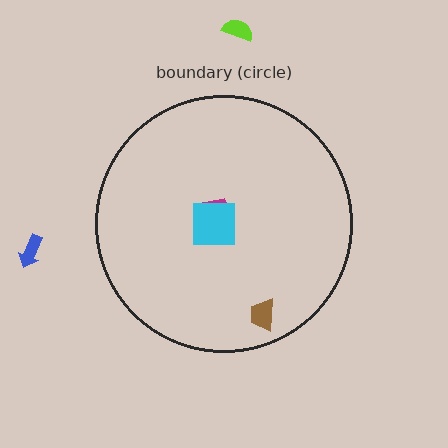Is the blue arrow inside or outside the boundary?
Outside.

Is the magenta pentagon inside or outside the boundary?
Inside.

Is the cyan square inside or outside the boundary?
Inside.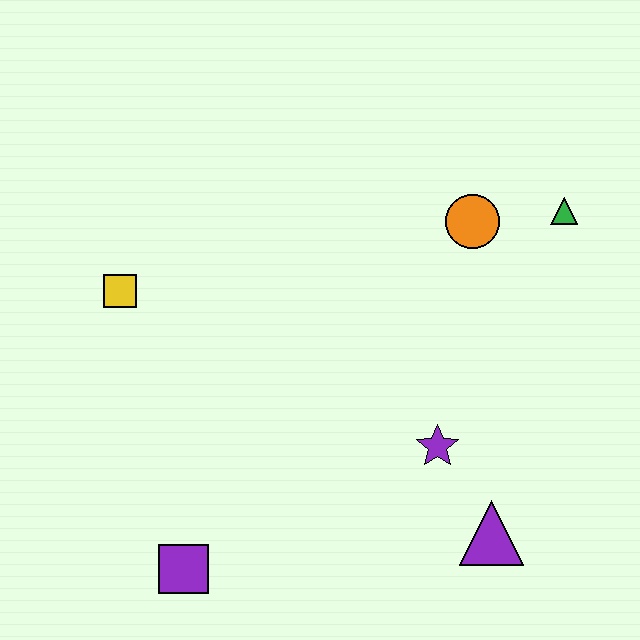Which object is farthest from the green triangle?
The purple square is farthest from the green triangle.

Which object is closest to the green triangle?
The orange circle is closest to the green triangle.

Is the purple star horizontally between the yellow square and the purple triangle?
Yes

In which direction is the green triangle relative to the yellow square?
The green triangle is to the right of the yellow square.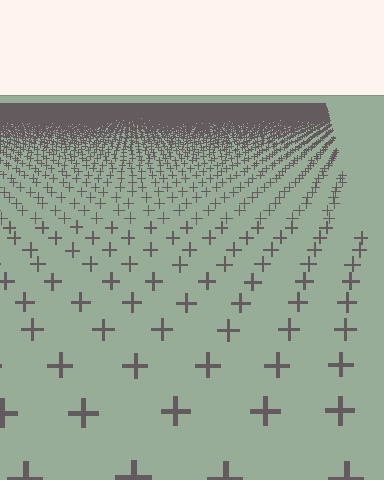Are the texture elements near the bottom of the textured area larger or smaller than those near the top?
Larger. Near the bottom, elements are closer to the viewer and appear at a bigger on-screen size.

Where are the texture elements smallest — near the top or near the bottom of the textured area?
Near the top.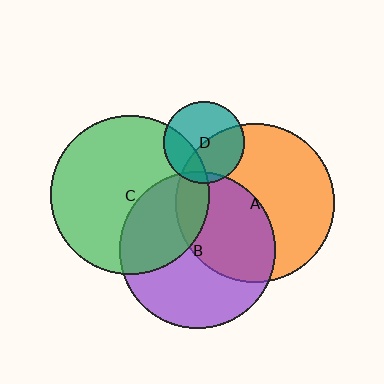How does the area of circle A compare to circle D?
Approximately 3.8 times.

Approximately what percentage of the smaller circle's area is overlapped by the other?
Approximately 5%.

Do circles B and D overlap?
Yes.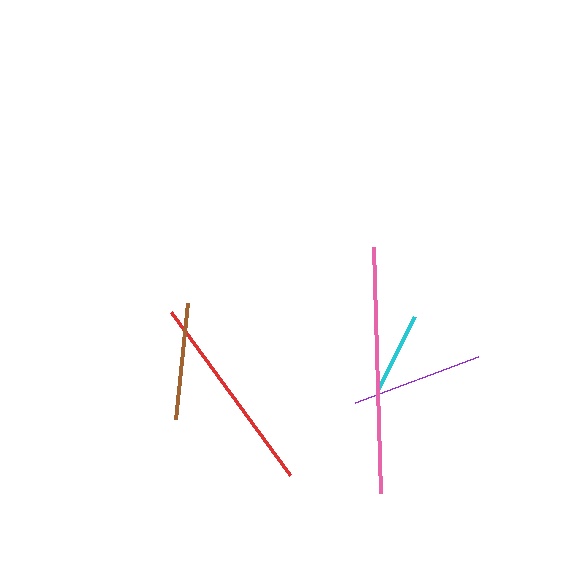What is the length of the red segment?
The red segment is approximately 202 pixels long.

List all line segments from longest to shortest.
From longest to shortest: pink, red, purple, brown, cyan.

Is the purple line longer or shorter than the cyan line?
The purple line is longer than the cyan line.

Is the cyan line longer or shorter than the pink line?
The pink line is longer than the cyan line.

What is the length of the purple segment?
The purple segment is approximately 131 pixels long.